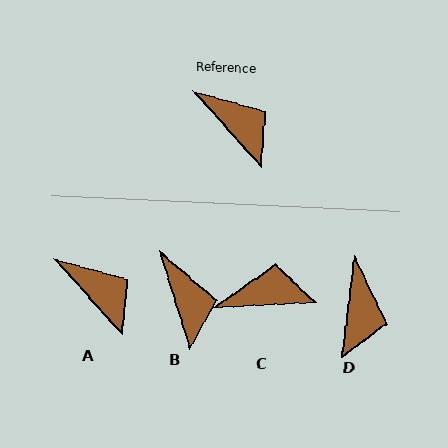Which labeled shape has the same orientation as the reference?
A.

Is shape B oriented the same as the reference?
No, it is off by about 25 degrees.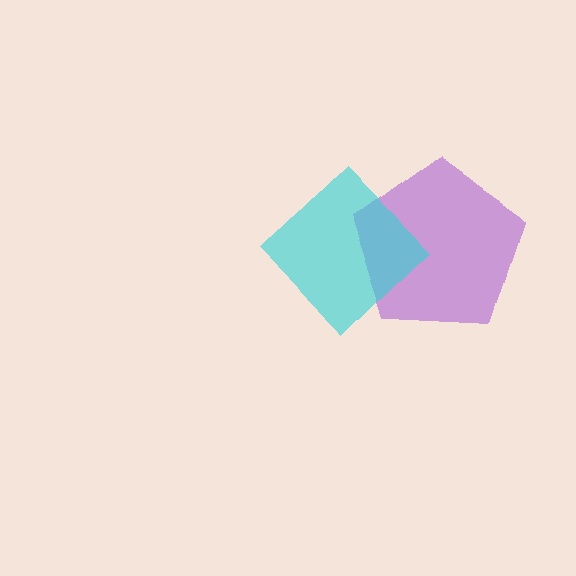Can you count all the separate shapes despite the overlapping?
Yes, there are 2 separate shapes.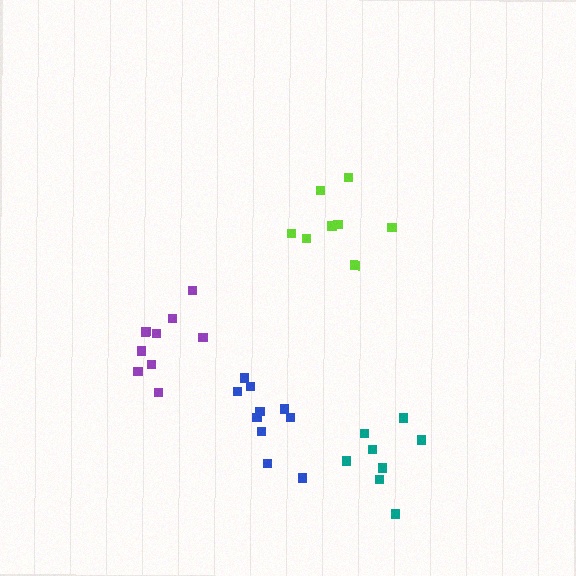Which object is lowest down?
The teal cluster is bottommost.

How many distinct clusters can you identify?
There are 4 distinct clusters.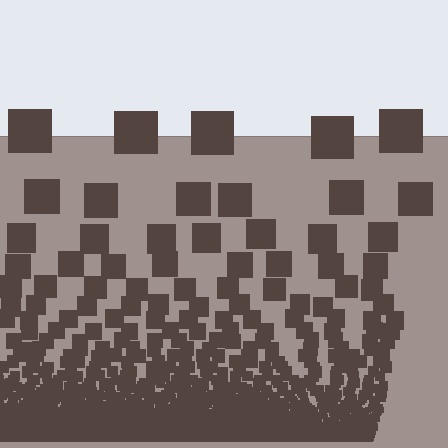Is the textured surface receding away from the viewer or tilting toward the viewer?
The surface appears to tilt toward the viewer. Texture elements get larger and sparser toward the top.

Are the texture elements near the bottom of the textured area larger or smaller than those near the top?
Smaller. The gradient is inverted — elements near the bottom are smaller and denser.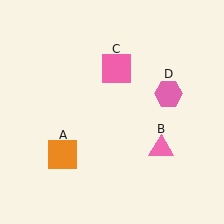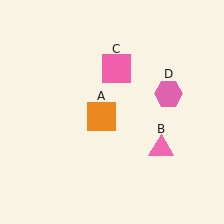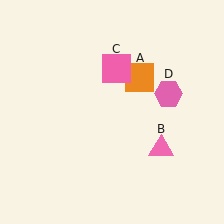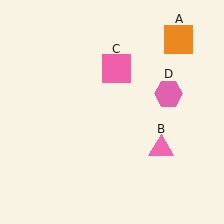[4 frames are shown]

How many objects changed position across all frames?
1 object changed position: orange square (object A).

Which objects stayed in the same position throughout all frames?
Pink triangle (object B) and pink square (object C) and pink hexagon (object D) remained stationary.